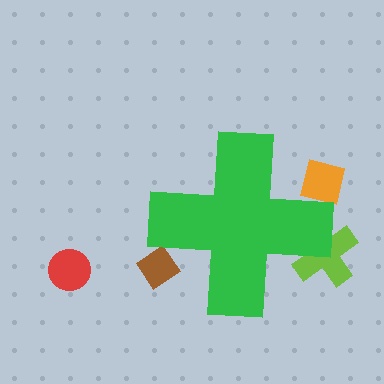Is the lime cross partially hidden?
Yes, the lime cross is partially hidden behind the green cross.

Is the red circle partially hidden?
No, the red circle is fully visible.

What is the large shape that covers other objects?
A green cross.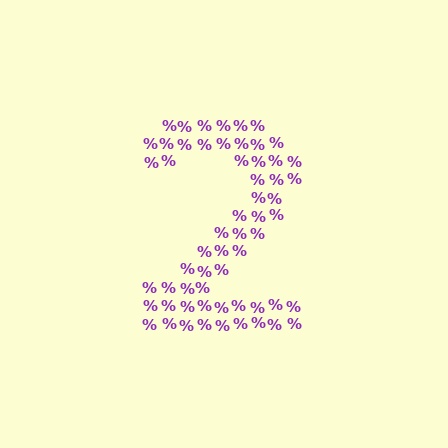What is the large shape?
The large shape is the digit 2.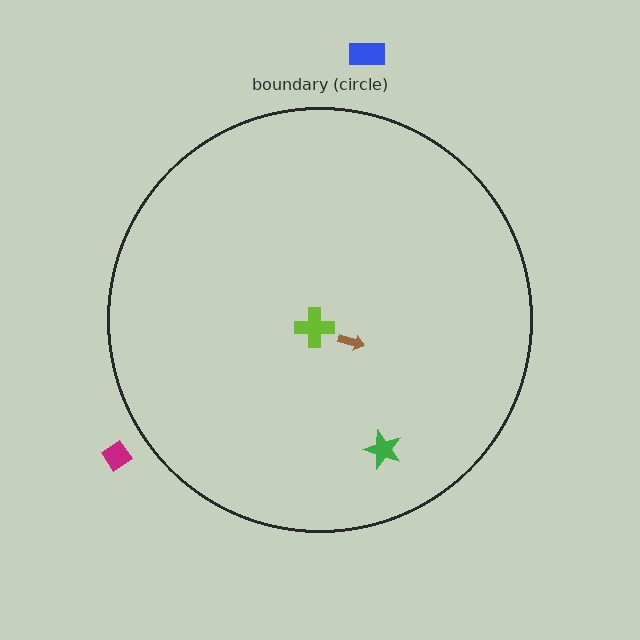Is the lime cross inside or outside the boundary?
Inside.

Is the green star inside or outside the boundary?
Inside.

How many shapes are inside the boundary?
3 inside, 2 outside.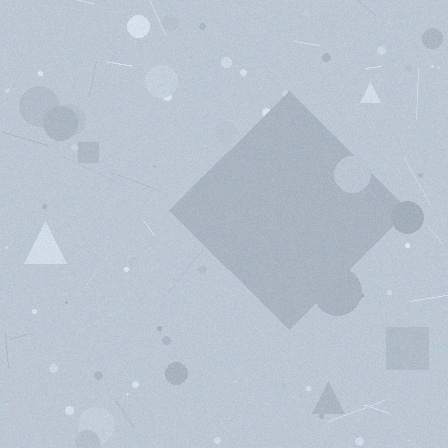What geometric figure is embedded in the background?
A diamond is embedded in the background.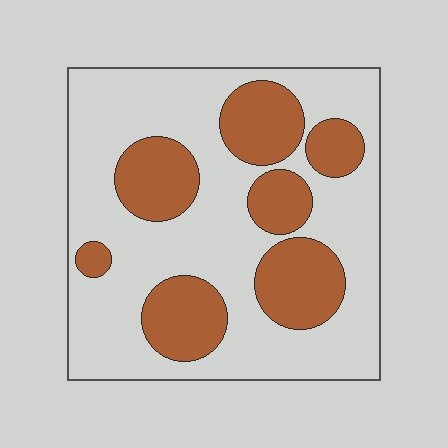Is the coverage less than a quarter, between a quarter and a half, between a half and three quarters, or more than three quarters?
Between a quarter and a half.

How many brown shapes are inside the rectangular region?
7.